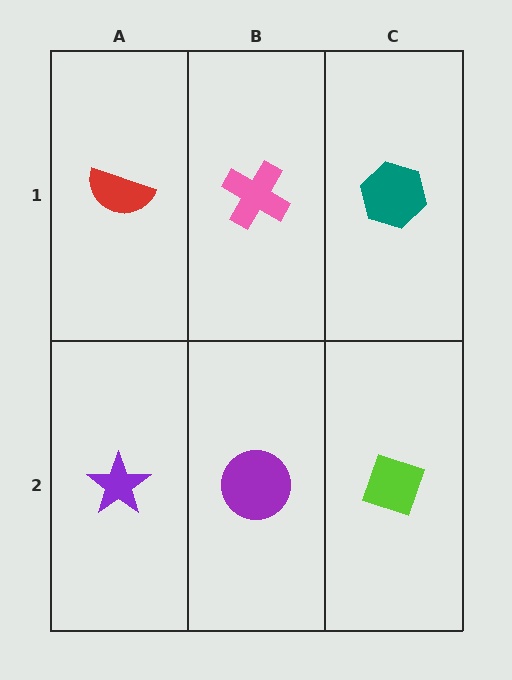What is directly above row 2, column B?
A pink cross.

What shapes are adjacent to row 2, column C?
A teal hexagon (row 1, column C), a purple circle (row 2, column B).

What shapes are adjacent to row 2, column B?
A pink cross (row 1, column B), a purple star (row 2, column A), a lime diamond (row 2, column C).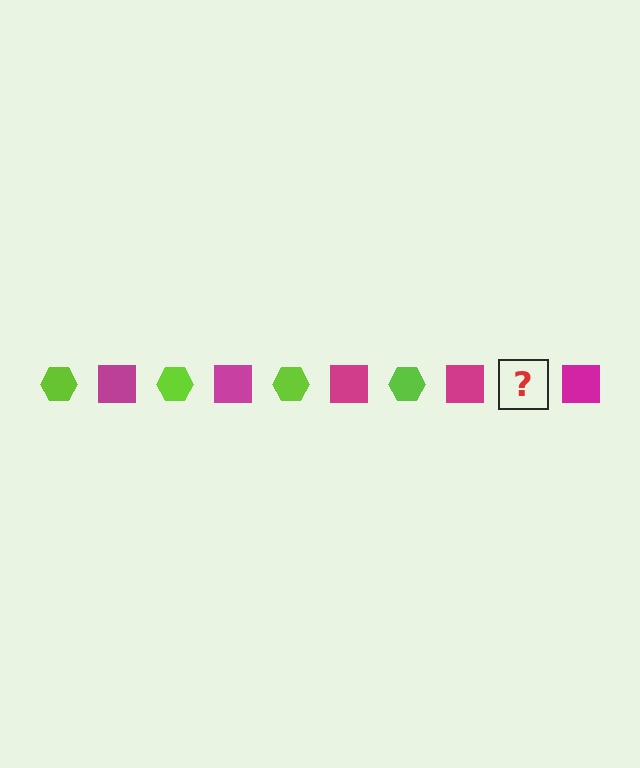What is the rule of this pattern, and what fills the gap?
The rule is that the pattern alternates between lime hexagon and magenta square. The gap should be filled with a lime hexagon.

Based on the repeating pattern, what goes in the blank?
The blank should be a lime hexagon.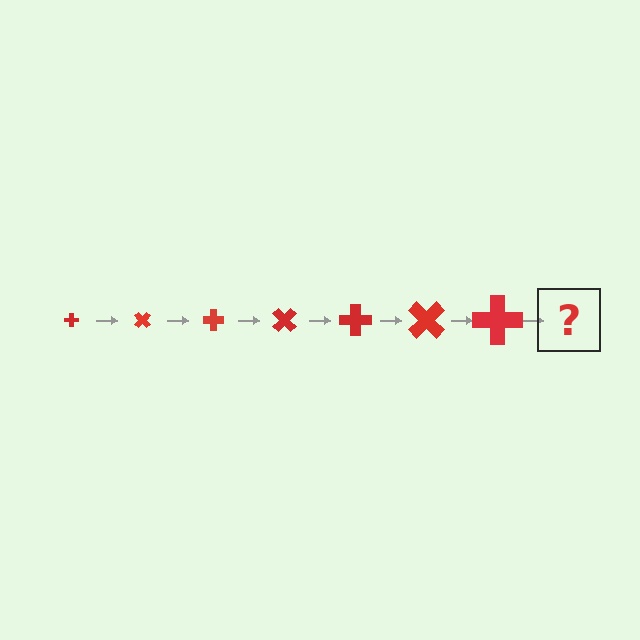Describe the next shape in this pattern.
It should be a cross, larger than the previous one and rotated 315 degrees from the start.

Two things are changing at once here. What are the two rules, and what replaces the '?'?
The two rules are that the cross grows larger each step and it rotates 45 degrees each step. The '?' should be a cross, larger than the previous one and rotated 315 degrees from the start.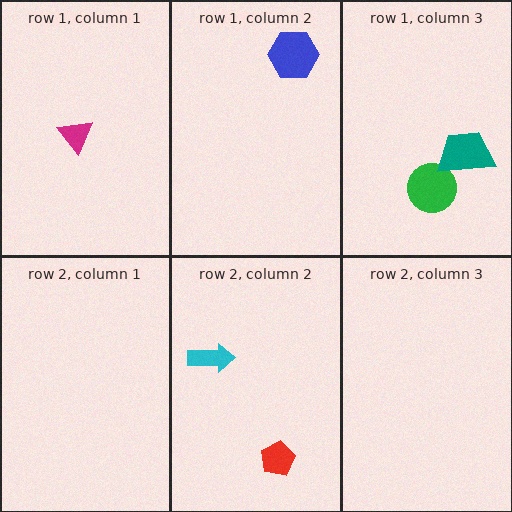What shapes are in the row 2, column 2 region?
The cyan arrow, the red pentagon.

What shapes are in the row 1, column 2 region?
The blue hexagon.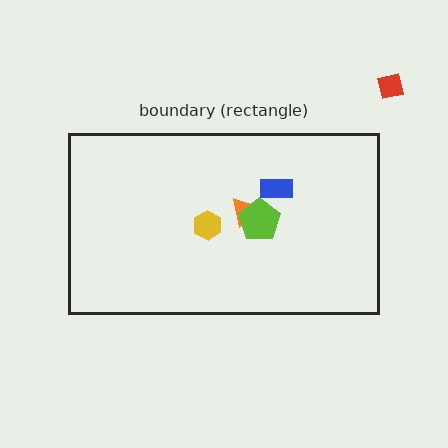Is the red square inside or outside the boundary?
Outside.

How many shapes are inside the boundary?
4 inside, 1 outside.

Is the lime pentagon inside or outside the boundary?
Inside.